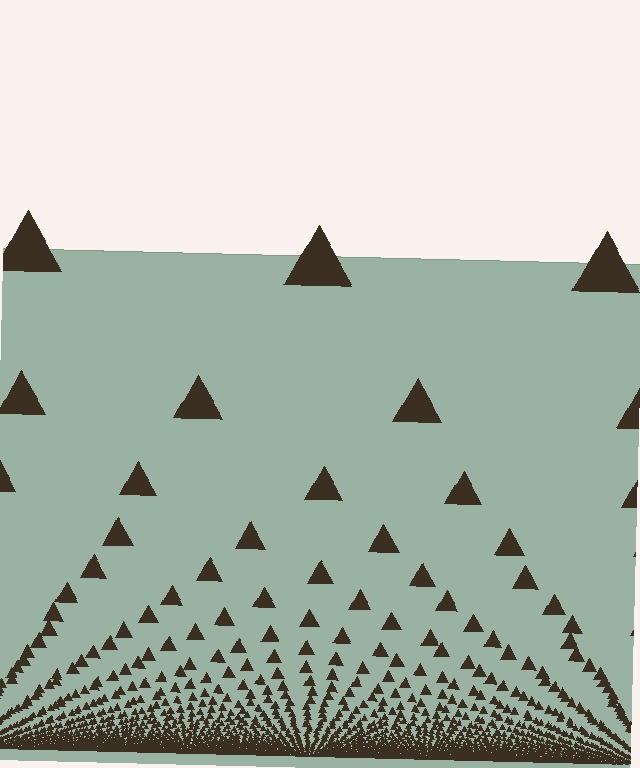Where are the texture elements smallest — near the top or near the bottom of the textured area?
Near the bottom.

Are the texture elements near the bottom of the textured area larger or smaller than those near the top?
Smaller. The gradient is inverted — elements near the bottom are smaller and denser.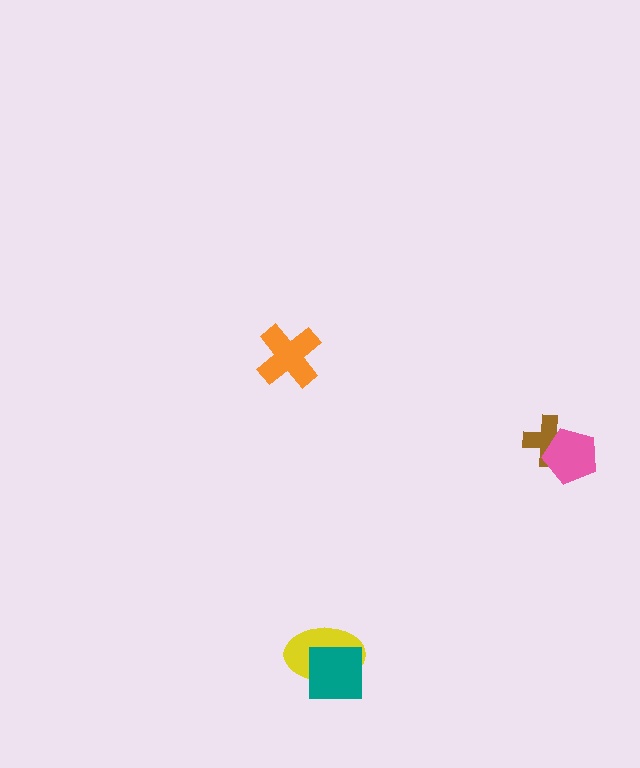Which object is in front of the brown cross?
The pink pentagon is in front of the brown cross.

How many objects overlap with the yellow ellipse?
1 object overlaps with the yellow ellipse.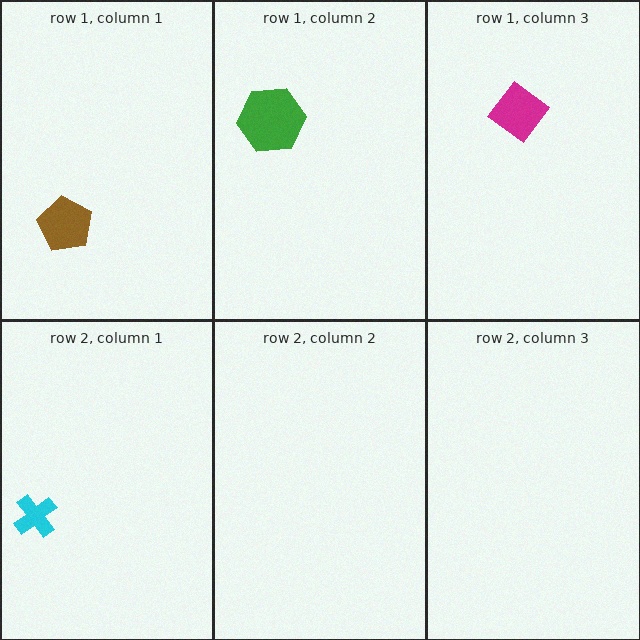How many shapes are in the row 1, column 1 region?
1.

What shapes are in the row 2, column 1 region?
The cyan cross.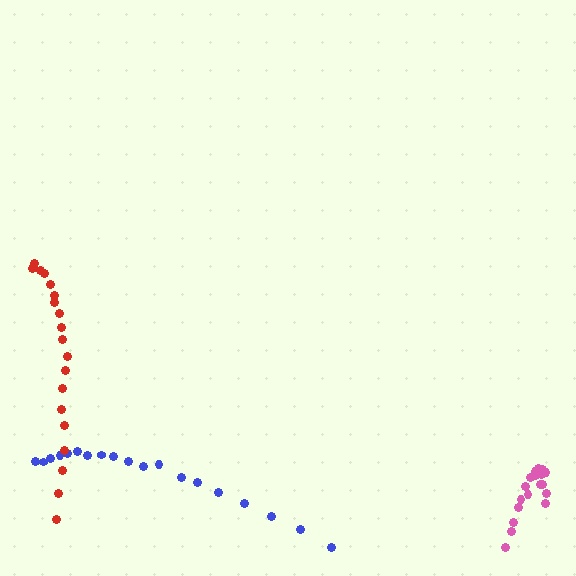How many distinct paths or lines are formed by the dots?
There are 3 distinct paths.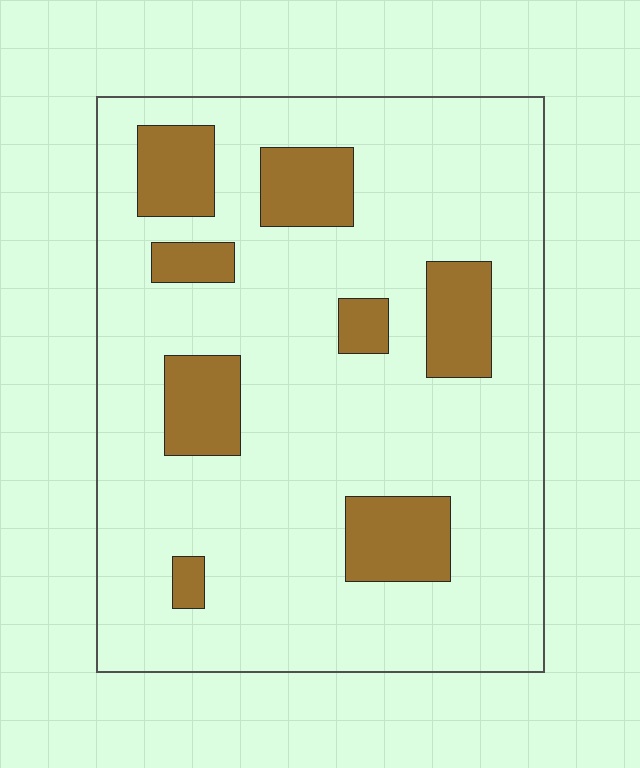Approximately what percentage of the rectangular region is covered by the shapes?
Approximately 20%.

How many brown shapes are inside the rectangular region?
8.